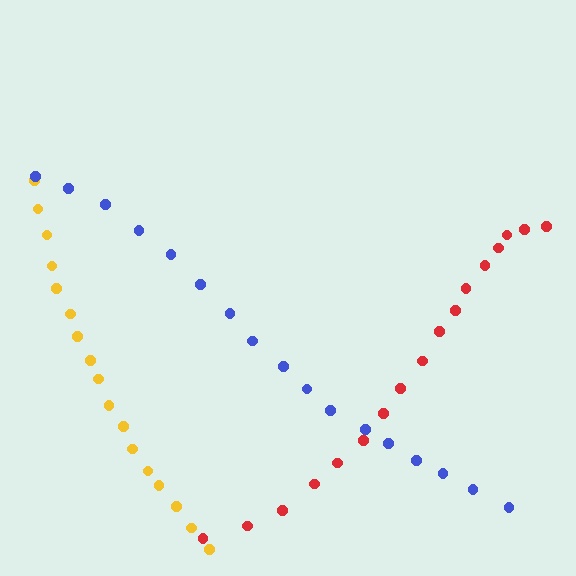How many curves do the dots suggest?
There are 3 distinct paths.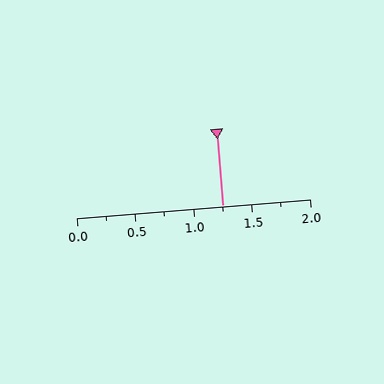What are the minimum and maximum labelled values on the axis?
The axis runs from 0.0 to 2.0.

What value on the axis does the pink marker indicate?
The marker indicates approximately 1.25.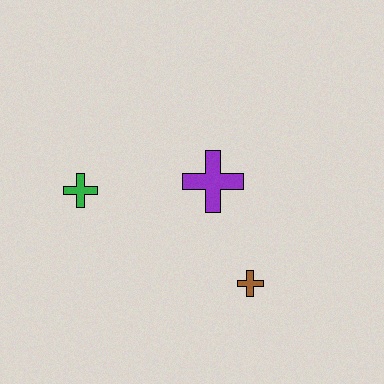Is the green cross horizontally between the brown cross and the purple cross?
No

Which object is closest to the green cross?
The purple cross is closest to the green cross.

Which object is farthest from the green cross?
The brown cross is farthest from the green cross.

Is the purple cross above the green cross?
Yes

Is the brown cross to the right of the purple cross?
Yes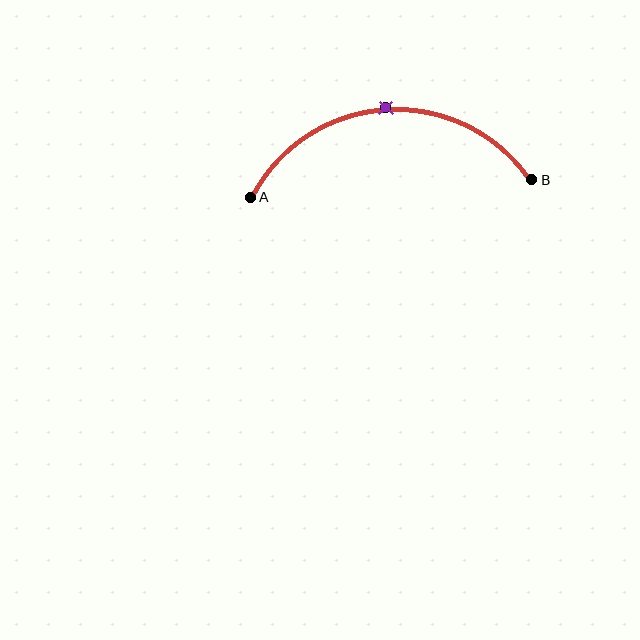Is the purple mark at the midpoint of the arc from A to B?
Yes. The purple mark lies on the arc at equal arc-length from both A and B — it is the arc midpoint.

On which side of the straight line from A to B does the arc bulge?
The arc bulges above the straight line connecting A and B.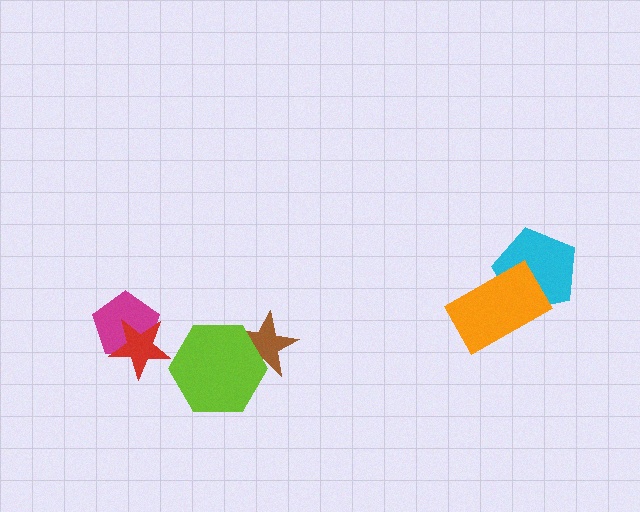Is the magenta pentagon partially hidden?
Yes, it is partially covered by another shape.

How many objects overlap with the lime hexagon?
1 object overlaps with the lime hexagon.